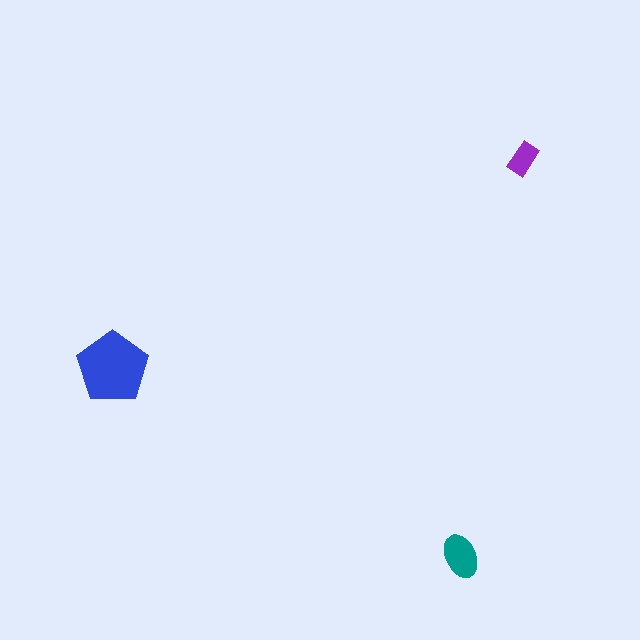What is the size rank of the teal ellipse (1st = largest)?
2nd.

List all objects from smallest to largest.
The purple rectangle, the teal ellipse, the blue pentagon.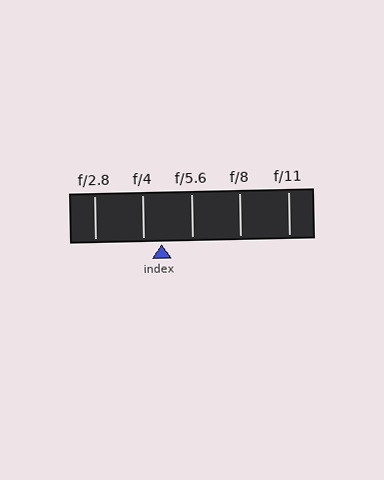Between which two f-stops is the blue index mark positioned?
The index mark is between f/4 and f/5.6.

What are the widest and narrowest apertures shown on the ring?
The widest aperture shown is f/2.8 and the narrowest is f/11.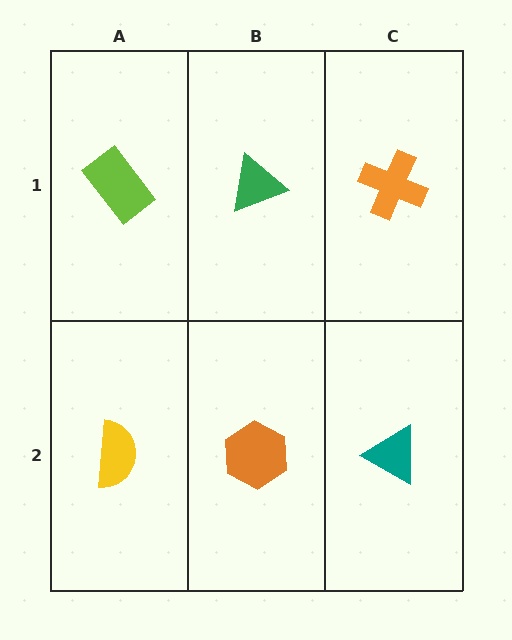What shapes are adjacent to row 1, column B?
An orange hexagon (row 2, column B), a lime rectangle (row 1, column A), an orange cross (row 1, column C).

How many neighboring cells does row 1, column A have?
2.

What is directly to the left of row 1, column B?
A lime rectangle.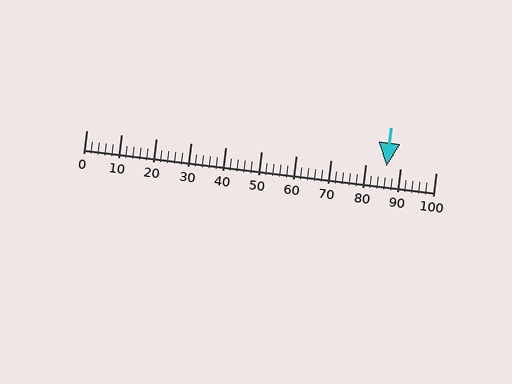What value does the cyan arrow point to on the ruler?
The cyan arrow points to approximately 86.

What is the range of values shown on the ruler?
The ruler shows values from 0 to 100.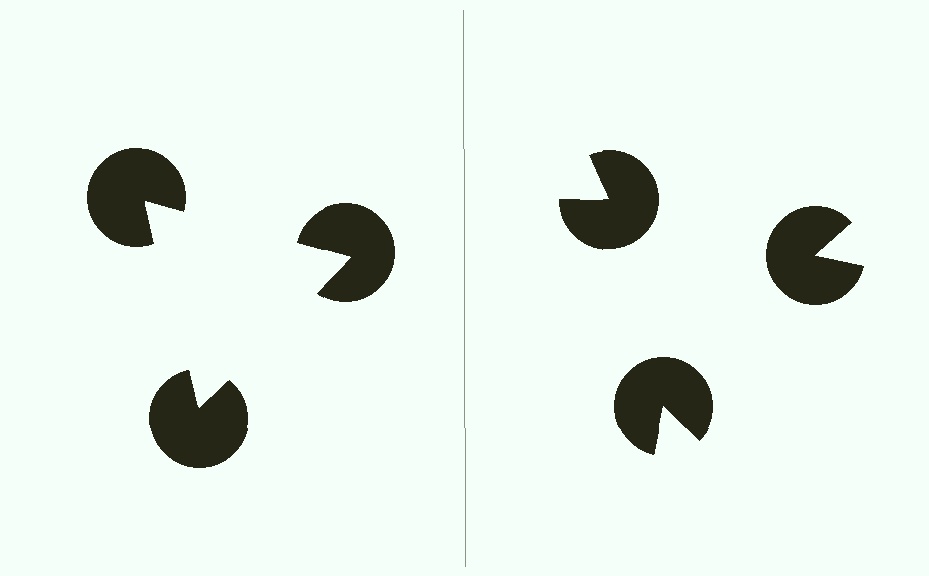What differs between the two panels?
The pac-man discs are positioned identically on both sides; only the wedge orientations differ. On the left they align to a triangle; on the right they are misaligned.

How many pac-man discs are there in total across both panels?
6 — 3 on each side.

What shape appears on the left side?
An illusory triangle.